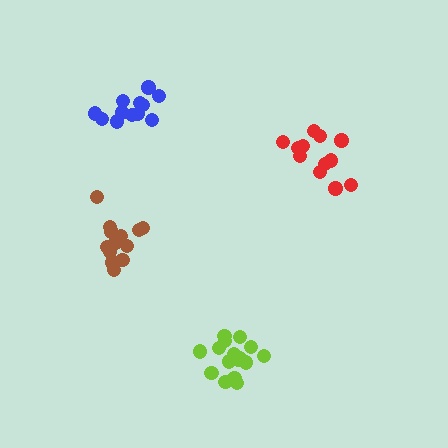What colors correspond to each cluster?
The clusters are colored: blue, red, lime, brown.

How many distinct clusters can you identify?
There are 4 distinct clusters.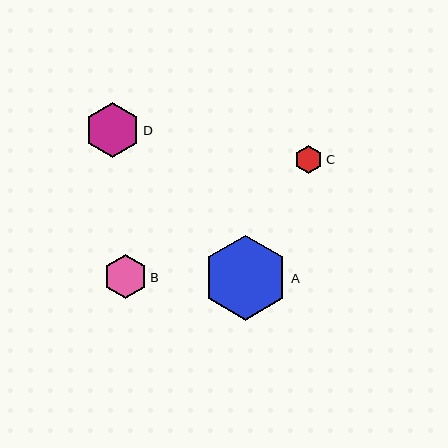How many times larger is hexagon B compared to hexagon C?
Hexagon B is approximately 1.6 times the size of hexagon C.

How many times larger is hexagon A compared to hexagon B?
Hexagon A is approximately 1.9 times the size of hexagon B.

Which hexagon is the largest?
Hexagon A is the largest with a size of approximately 85 pixels.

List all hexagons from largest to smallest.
From largest to smallest: A, D, B, C.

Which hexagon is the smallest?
Hexagon C is the smallest with a size of approximately 28 pixels.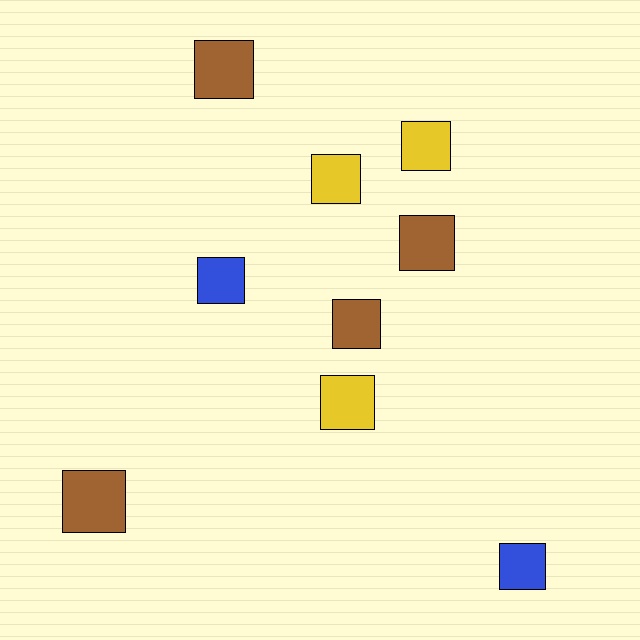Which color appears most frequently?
Brown, with 4 objects.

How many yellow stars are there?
There are no yellow stars.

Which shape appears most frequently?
Square, with 9 objects.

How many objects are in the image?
There are 9 objects.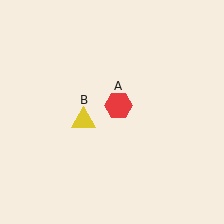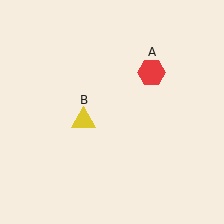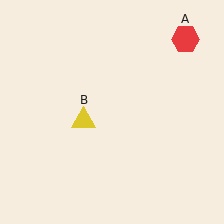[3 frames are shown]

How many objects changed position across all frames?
1 object changed position: red hexagon (object A).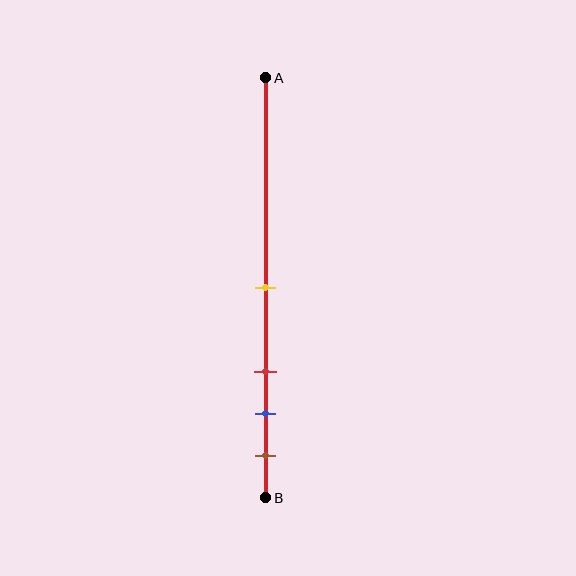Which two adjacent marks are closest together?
The blue and brown marks are the closest adjacent pair.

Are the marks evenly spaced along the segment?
No, the marks are not evenly spaced.